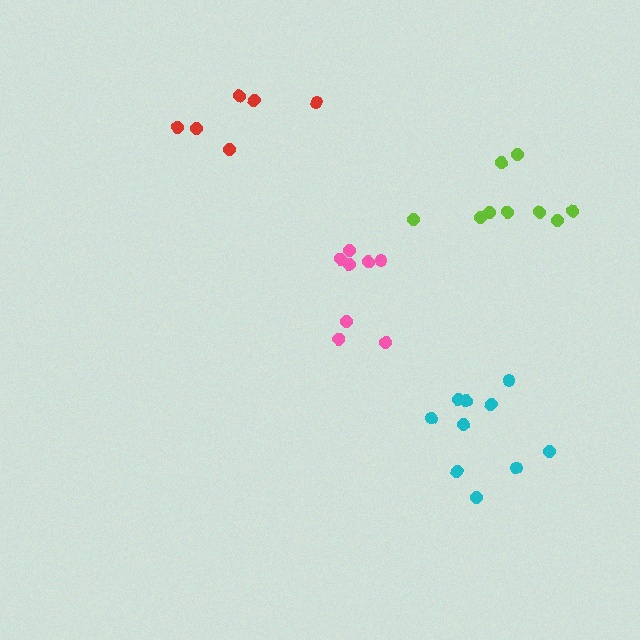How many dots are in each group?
Group 1: 10 dots, Group 2: 9 dots, Group 3: 8 dots, Group 4: 6 dots (33 total).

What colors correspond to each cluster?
The clusters are colored: cyan, lime, pink, red.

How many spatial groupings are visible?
There are 4 spatial groupings.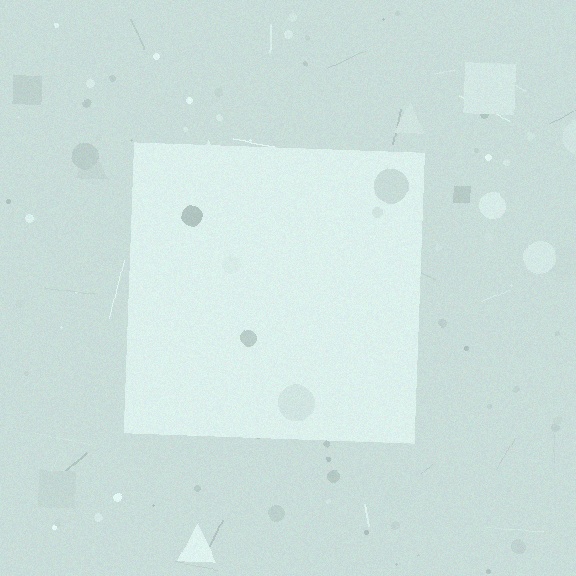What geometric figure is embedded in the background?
A square is embedded in the background.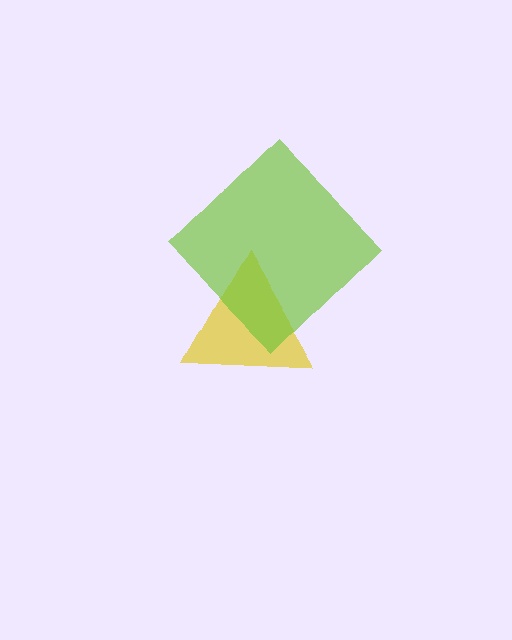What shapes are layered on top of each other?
The layered shapes are: a yellow triangle, a lime diamond.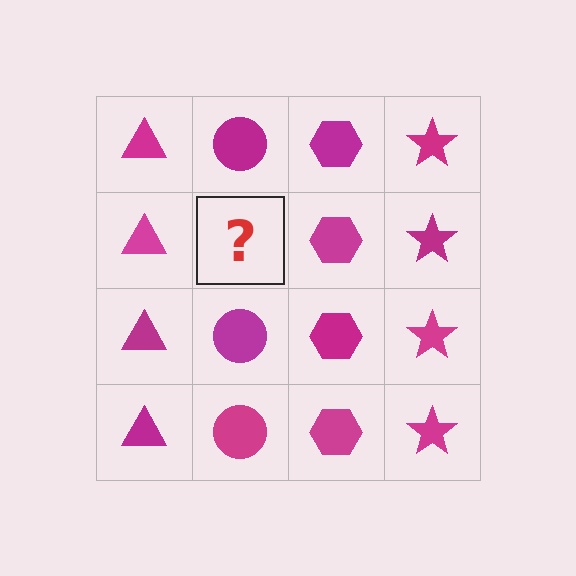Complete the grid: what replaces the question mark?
The question mark should be replaced with a magenta circle.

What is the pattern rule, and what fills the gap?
The rule is that each column has a consistent shape. The gap should be filled with a magenta circle.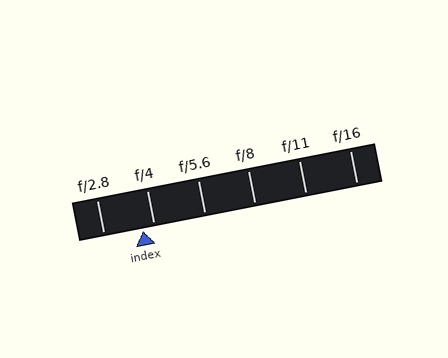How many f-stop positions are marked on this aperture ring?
There are 6 f-stop positions marked.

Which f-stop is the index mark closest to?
The index mark is closest to f/4.